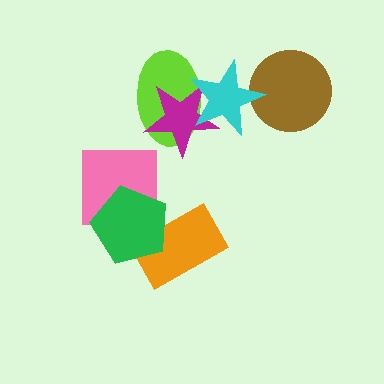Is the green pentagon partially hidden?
No, no other shape covers it.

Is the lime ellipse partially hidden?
Yes, it is partially covered by another shape.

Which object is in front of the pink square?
The green pentagon is in front of the pink square.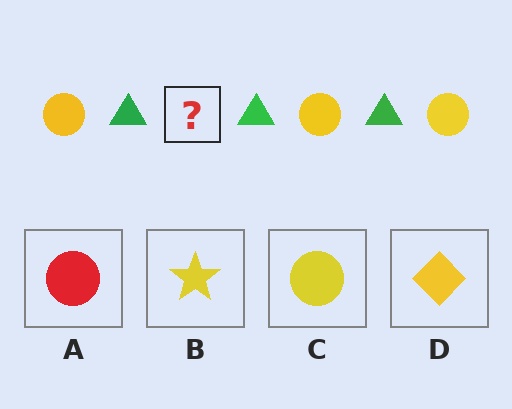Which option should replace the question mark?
Option C.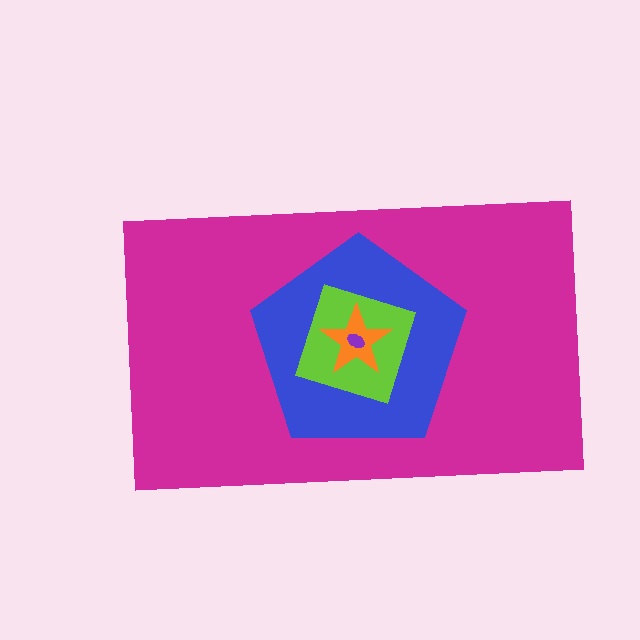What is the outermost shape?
The magenta rectangle.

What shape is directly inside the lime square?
The orange star.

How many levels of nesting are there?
5.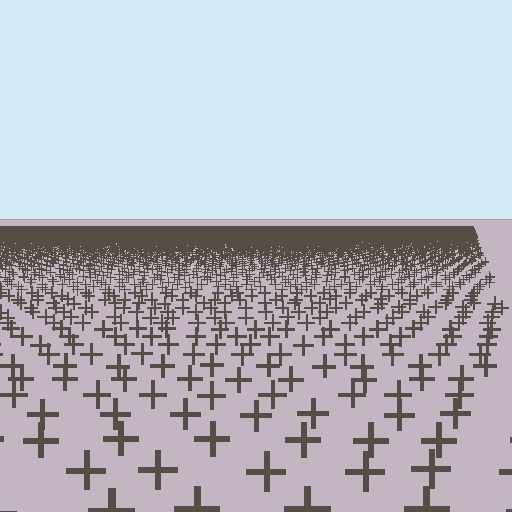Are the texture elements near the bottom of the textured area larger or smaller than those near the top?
Larger. Near the bottom, elements are closer to the viewer and appear at a bigger on-screen size.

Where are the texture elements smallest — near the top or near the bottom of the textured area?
Near the top.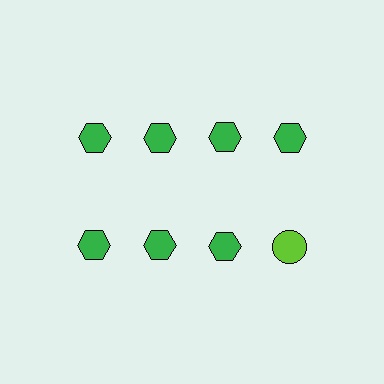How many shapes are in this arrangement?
There are 8 shapes arranged in a grid pattern.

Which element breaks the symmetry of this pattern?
The lime circle in the second row, second from right column breaks the symmetry. All other shapes are green hexagons.